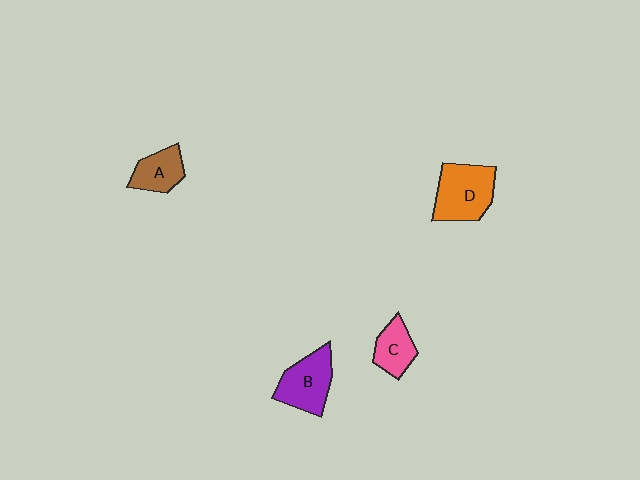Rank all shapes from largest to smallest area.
From largest to smallest: D (orange), B (purple), A (brown), C (pink).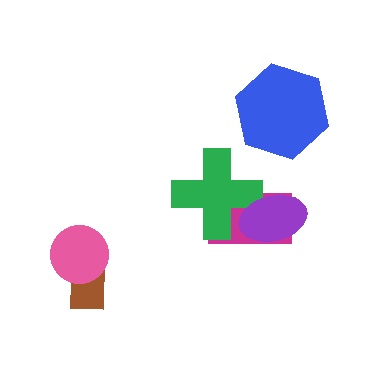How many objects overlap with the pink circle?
1 object overlaps with the pink circle.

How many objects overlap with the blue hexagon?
0 objects overlap with the blue hexagon.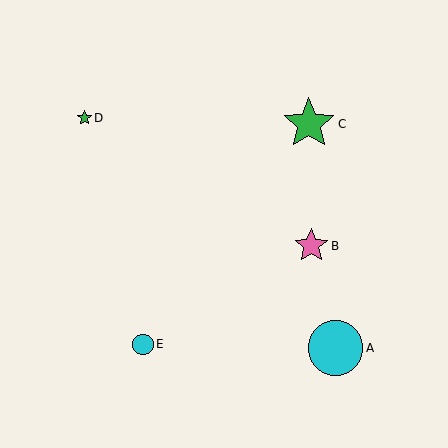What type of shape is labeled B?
Shape B is a pink star.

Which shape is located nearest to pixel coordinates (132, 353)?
The cyan circle (labeled E) at (143, 344) is nearest to that location.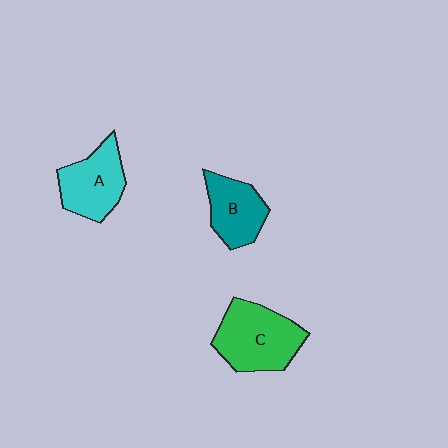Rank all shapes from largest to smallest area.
From largest to smallest: C (green), A (cyan), B (teal).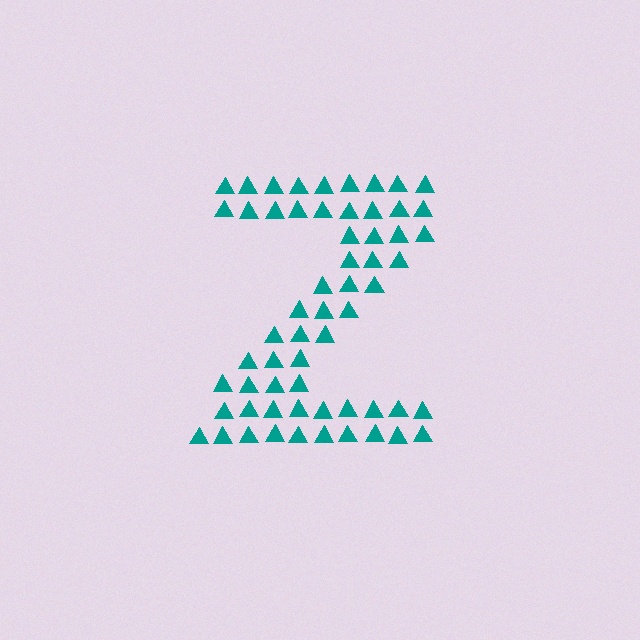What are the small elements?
The small elements are triangles.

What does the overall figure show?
The overall figure shows the letter Z.